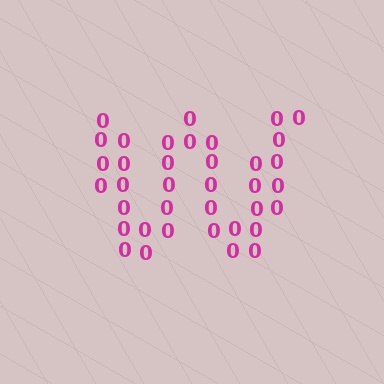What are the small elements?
The small elements are digit 0's.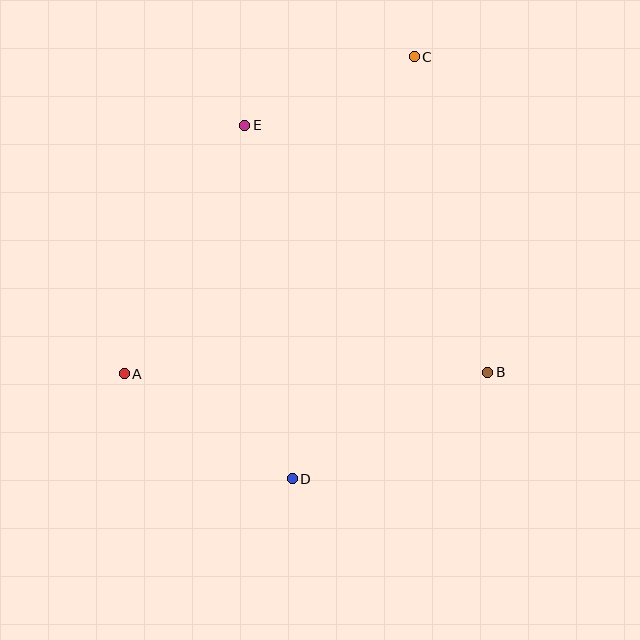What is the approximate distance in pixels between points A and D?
The distance between A and D is approximately 198 pixels.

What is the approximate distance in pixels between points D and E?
The distance between D and E is approximately 357 pixels.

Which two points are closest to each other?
Points C and E are closest to each other.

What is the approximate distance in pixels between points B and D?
The distance between B and D is approximately 223 pixels.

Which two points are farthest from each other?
Points C and D are farthest from each other.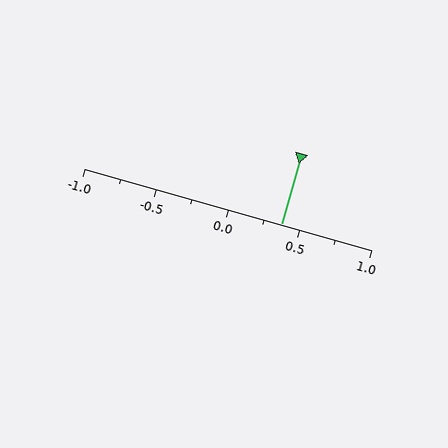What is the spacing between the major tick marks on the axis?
The major ticks are spaced 0.5 apart.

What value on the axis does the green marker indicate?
The marker indicates approximately 0.38.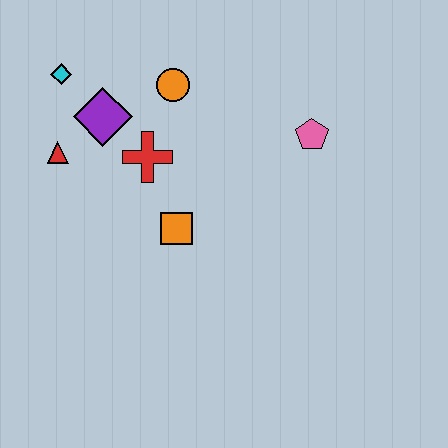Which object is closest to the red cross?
The purple diamond is closest to the red cross.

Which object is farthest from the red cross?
The pink pentagon is farthest from the red cross.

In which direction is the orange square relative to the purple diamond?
The orange square is below the purple diamond.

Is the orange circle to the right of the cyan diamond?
Yes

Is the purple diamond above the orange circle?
No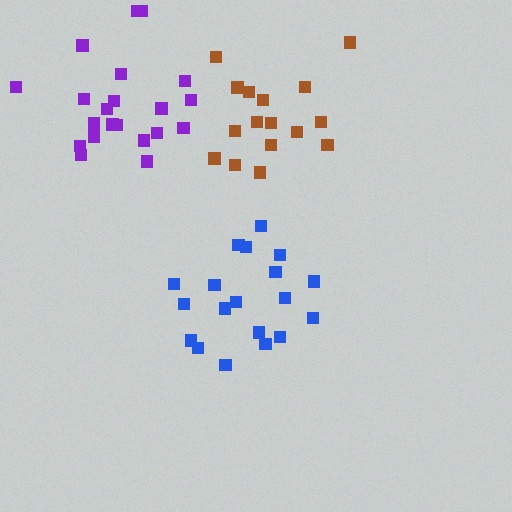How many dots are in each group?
Group 1: 16 dots, Group 2: 21 dots, Group 3: 19 dots (56 total).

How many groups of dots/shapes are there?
There are 3 groups.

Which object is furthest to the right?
The brown cluster is rightmost.